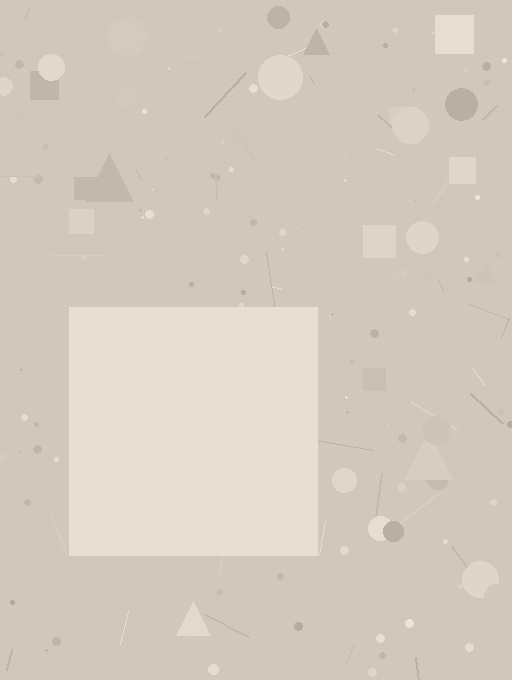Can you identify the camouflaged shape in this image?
The camouflaged shape is a square.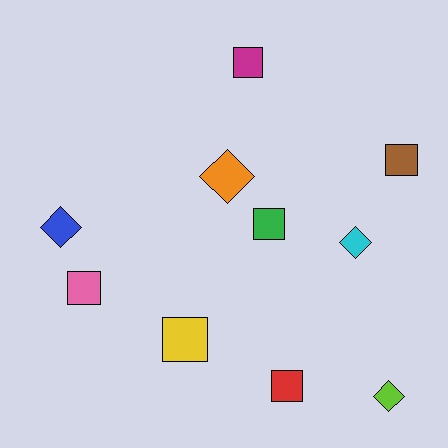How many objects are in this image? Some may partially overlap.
There are 10 objects.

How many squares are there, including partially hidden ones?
There are 6 squares.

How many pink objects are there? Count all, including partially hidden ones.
There is 1 pink object.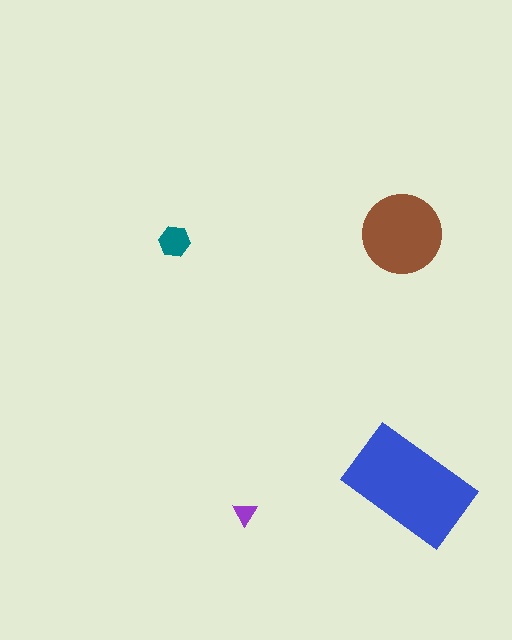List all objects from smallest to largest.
The purple triangle, the teal hexagon, the brown circle, the blue rectangle.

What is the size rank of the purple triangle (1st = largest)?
4th.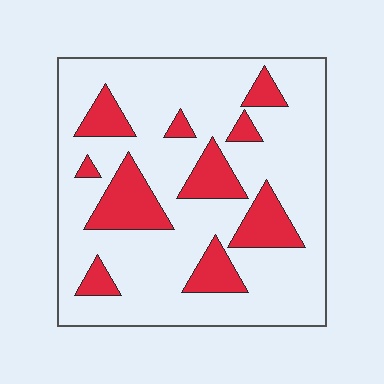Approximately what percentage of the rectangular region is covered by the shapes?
Approximately 20%.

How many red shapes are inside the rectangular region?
10.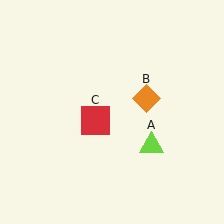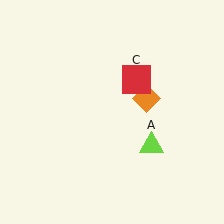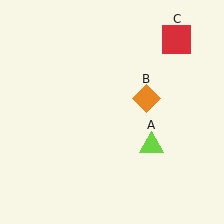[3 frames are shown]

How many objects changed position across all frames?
1 object changed position: red square (object C).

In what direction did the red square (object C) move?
The red square (object C) moved up and to the right.